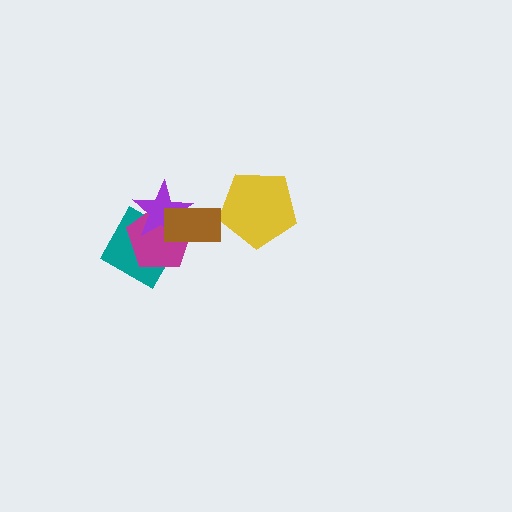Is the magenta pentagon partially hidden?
Yes, it is partially covered by another shape.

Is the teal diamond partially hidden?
Yes, it is partially covered by another shape.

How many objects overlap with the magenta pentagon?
3 objects overlap with the magenta pentagon.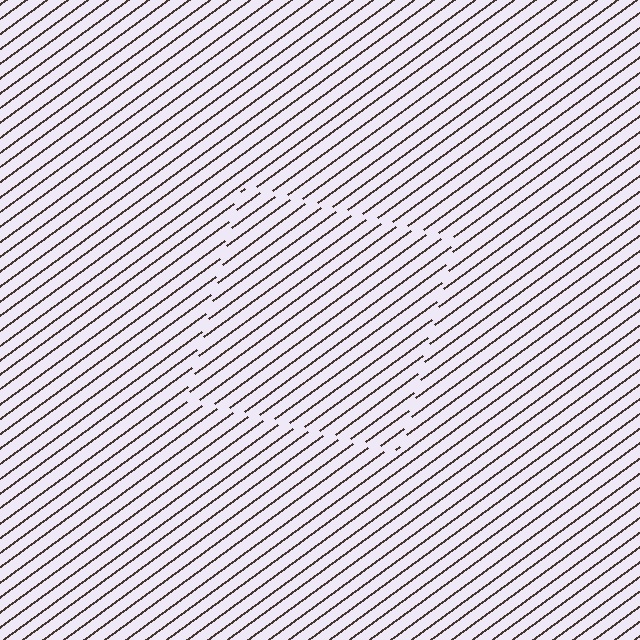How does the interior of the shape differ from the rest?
The interior of the shape contains the same grating, shifted by half a period — the contour is defined by the phase discontinuity where line-ends from the inner and outer gratings abut.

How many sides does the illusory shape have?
4 sides — the line-ends trace a square.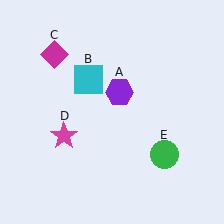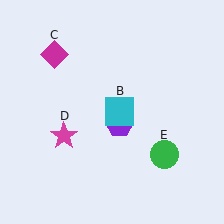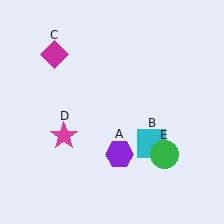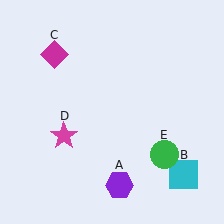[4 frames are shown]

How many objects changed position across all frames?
2 objects changed position: purple hexagon (object A), cyan square (object B).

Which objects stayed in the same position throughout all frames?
Magenta diamond (object C) and magenta star (object D) and green circle (object E) remained stationary.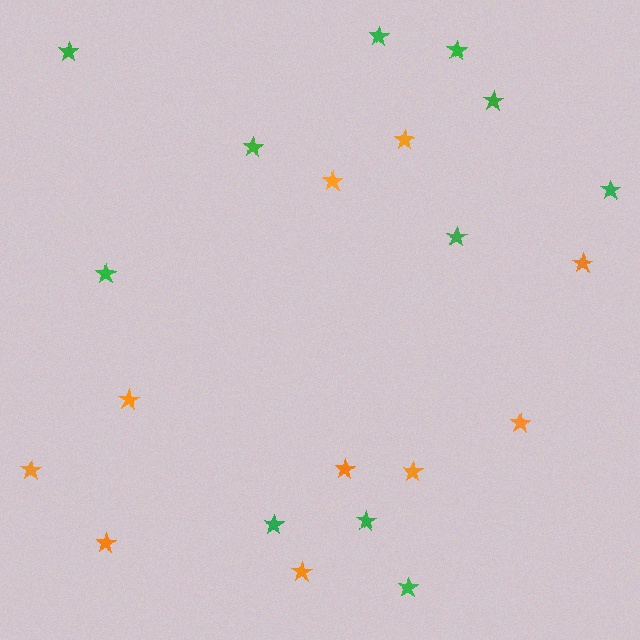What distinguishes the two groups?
There are 2 groups: one group of green stars (11) and one group of orange stars (10).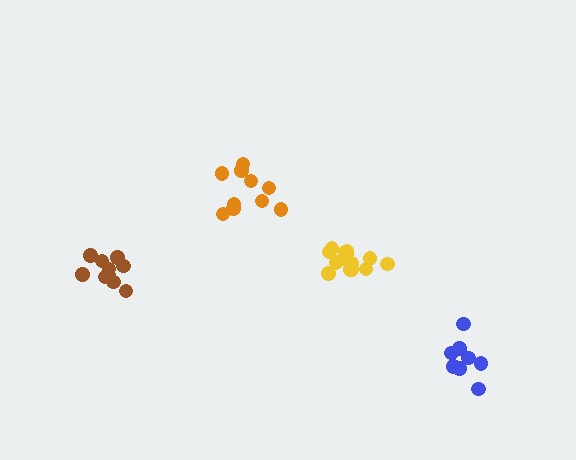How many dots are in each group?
Group 1: 14 dots, Group 2: 9 dots, Group 3: 10 dots, Group 4: 10 dots (43 total).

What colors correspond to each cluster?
The clusters are colored: yellow, blue, brown, orange.